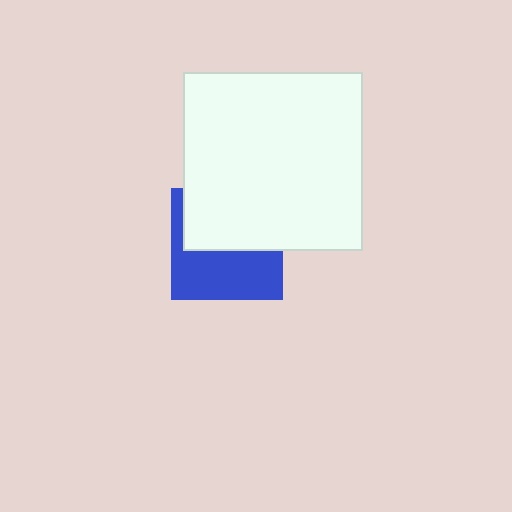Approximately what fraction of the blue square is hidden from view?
Roughly 51% of the blue square is hidden behind the white square.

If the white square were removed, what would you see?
You would see the complete blue square.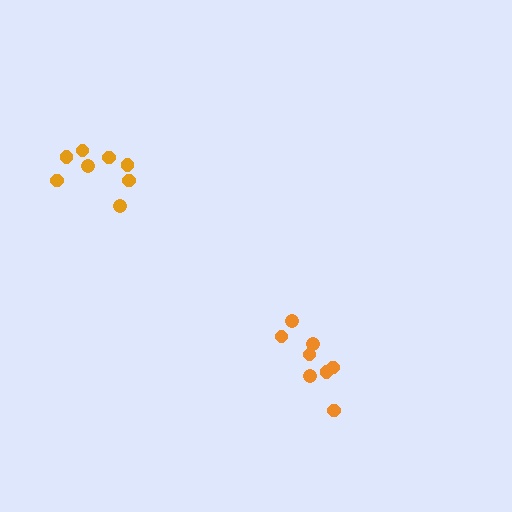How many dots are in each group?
Group 1: 8 dots, Group 2: 8 dots (16 total).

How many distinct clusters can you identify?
There are 2 distinct clusters.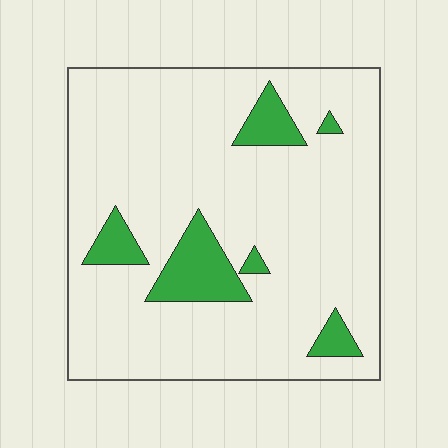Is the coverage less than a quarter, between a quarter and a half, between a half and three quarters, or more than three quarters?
Less than a quarter.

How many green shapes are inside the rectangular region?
6.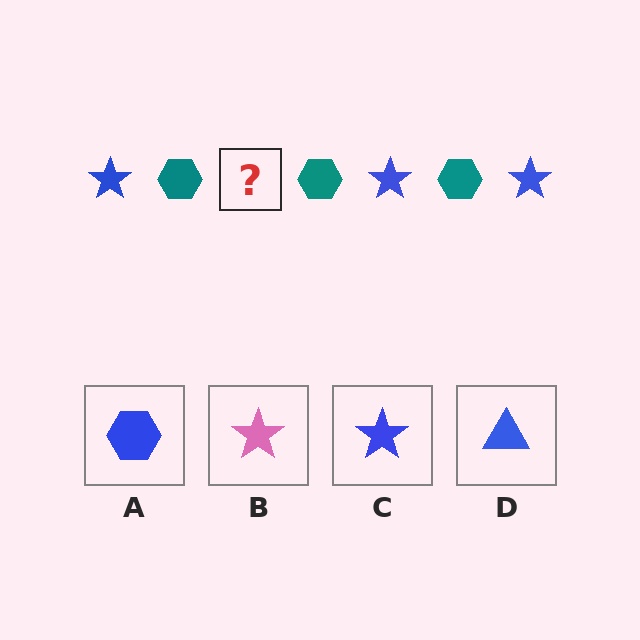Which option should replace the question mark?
Option C.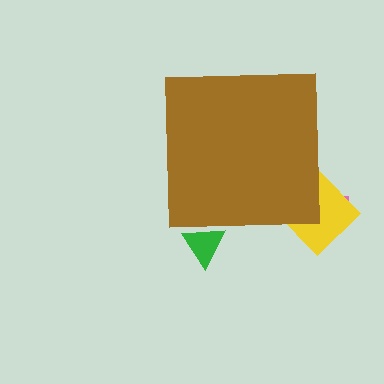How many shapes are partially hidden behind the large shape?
4 shapes are partially hidden.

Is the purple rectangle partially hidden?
Yes, the purple rectangle is partially hidden behind the brown square.